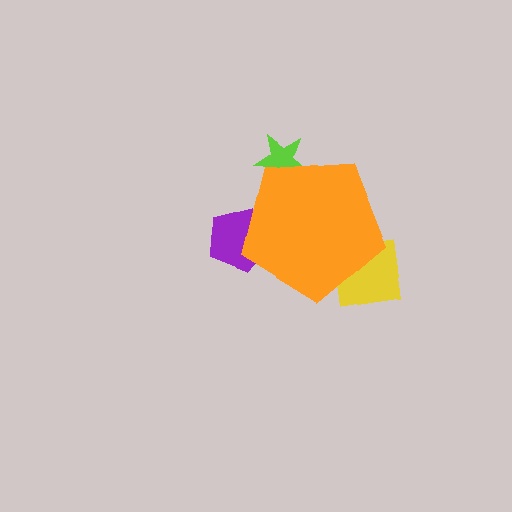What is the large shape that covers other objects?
An orange pentagon.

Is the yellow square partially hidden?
Yes, the yellow square is partially hidden behind the orange pentagon.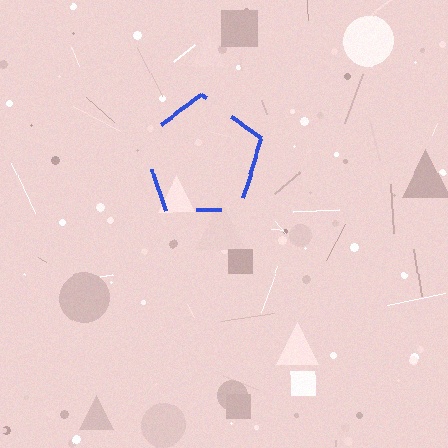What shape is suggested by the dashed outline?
The dashed outline suggests a pentagon.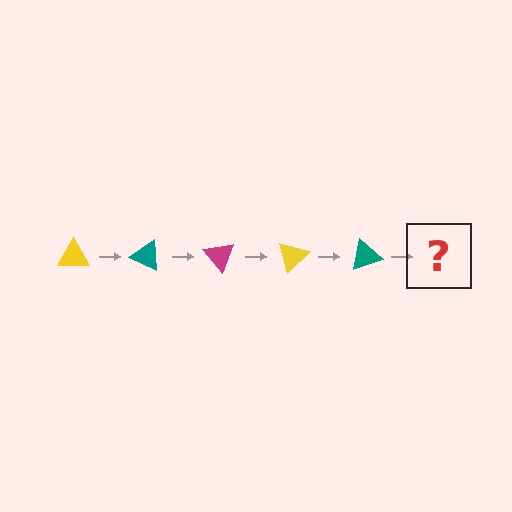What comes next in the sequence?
The next element should be a magenta triangle, rotated 125 degrees from the start.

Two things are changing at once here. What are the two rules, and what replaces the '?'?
The two rules are that it rotates 25 degrees each step and the color cycles through yellow, teal, and magenta. The '?' should be a magenta triangle, rotated 125 degrees from the start.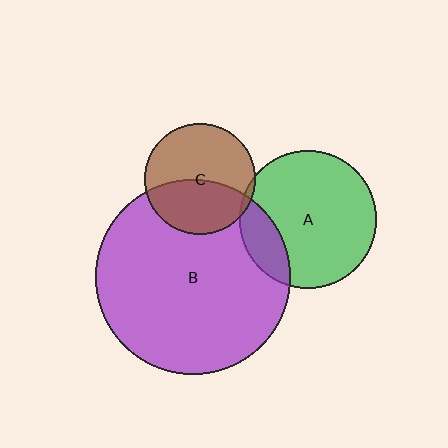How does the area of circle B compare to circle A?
Approximately 2.0 times.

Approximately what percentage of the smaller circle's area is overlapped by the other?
Approximately 45%.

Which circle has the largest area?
Circle B (purple).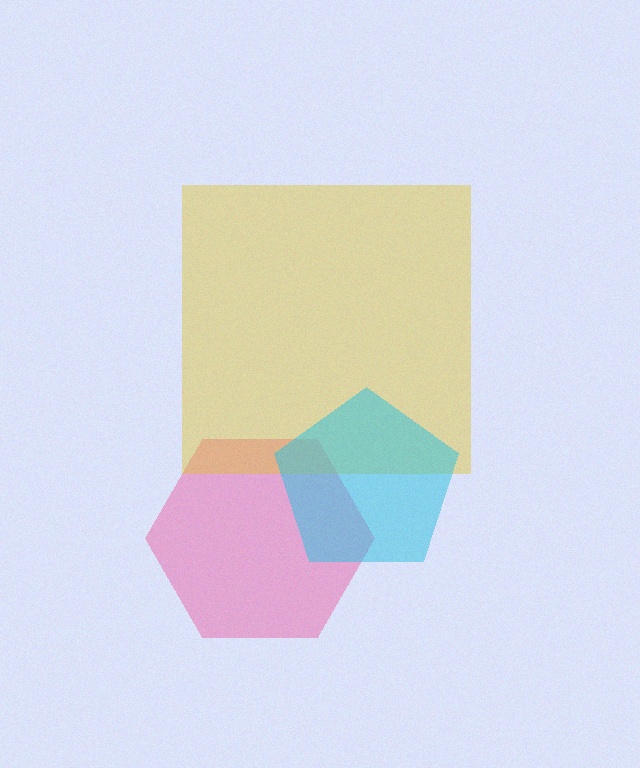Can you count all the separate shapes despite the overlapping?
Yes, there are 3 separate shapes.